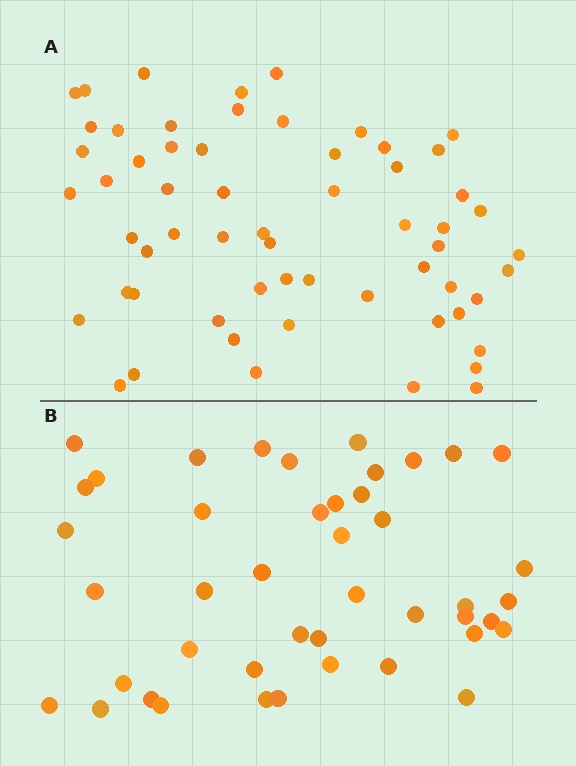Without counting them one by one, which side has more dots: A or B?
Region A (the top region) has more dots.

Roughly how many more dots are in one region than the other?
Region A has approximately 15 more dots than region B.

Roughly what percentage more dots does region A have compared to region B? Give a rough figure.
About 35% more.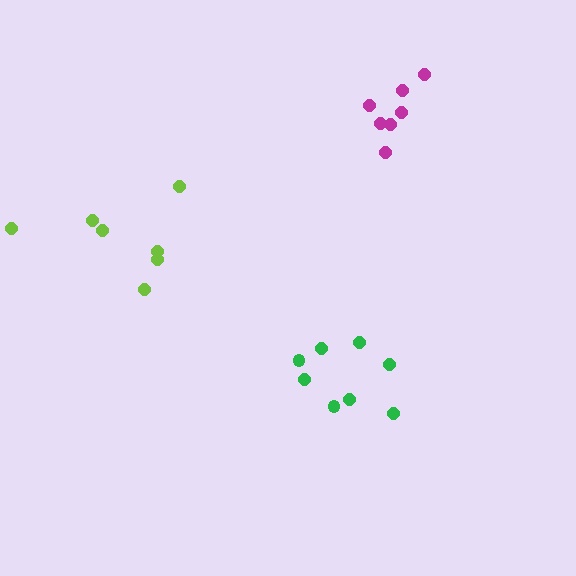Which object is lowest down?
The green cluster is bottommost.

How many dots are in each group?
Group 1: 8 dots, Group 2: 7 dots, Group 3: 7 dots (22 total).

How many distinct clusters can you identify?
There are 3 distinct clusters.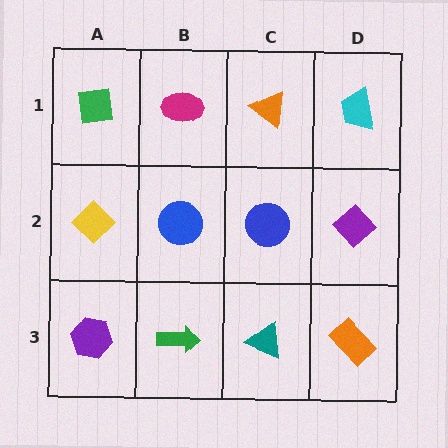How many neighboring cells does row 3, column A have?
2.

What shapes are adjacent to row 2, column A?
A green square (row 1, column A), a purple hexagon (row 3, column A), a blue circle (row 2, column B).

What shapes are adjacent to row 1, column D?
A purple diamond (row 2, column D), an orange triangle (row 1, column C).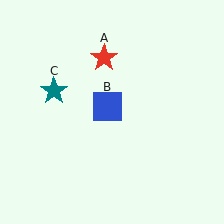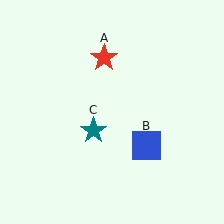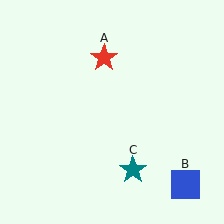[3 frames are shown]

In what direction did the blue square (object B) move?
The blue square (object B) moved down and to the right.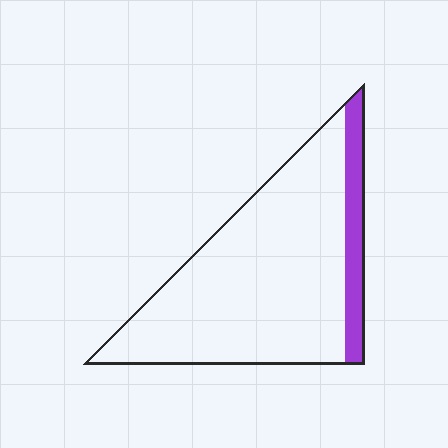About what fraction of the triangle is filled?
About one eighth (1/8).